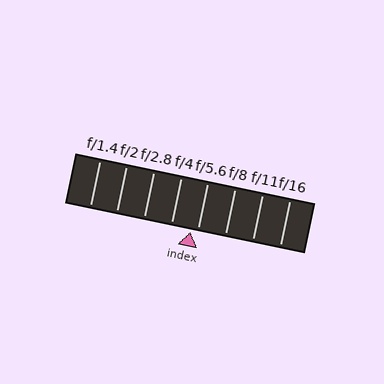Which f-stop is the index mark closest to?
The index mark is closest to f/5.6.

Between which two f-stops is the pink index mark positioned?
The index mark is between f/4 and f/5.6.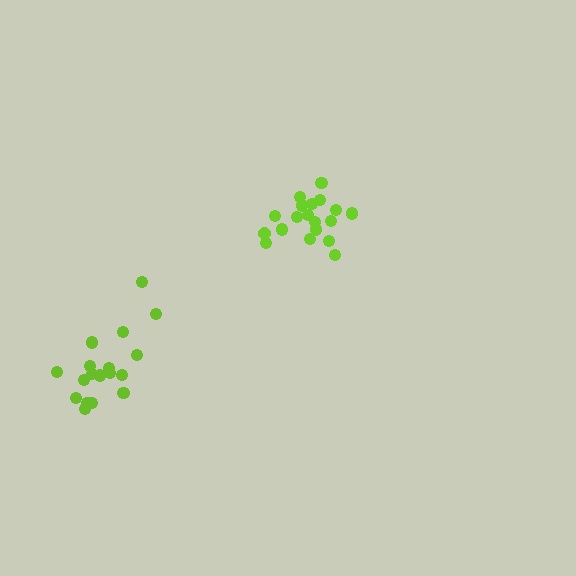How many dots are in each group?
Group 1: 19 dots, Group 2: 18 dots (37 total).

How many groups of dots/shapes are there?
There are 2 groups.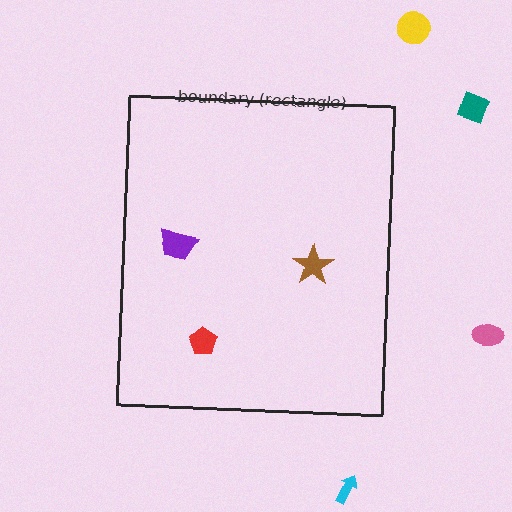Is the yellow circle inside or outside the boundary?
Outside.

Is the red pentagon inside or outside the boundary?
Inside.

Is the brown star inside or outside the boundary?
Inside.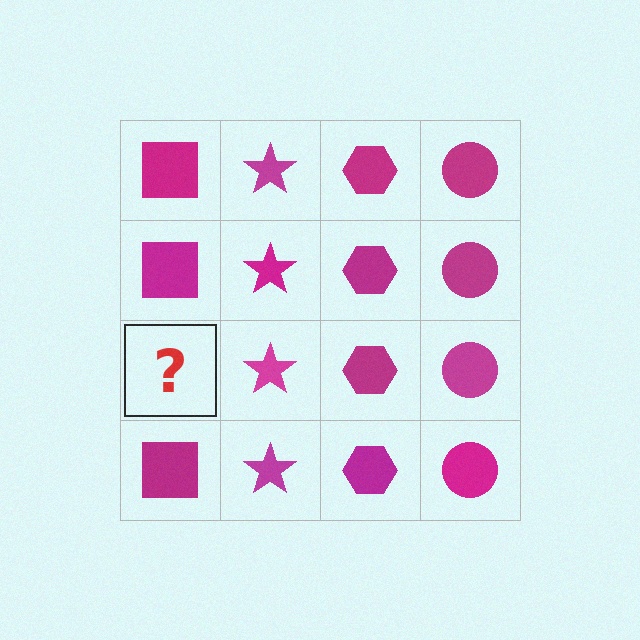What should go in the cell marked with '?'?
The missing cell should contain a magenta square.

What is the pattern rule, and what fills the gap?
The rule is that each column has a consistent shape. The gap should be filled with a magenta square.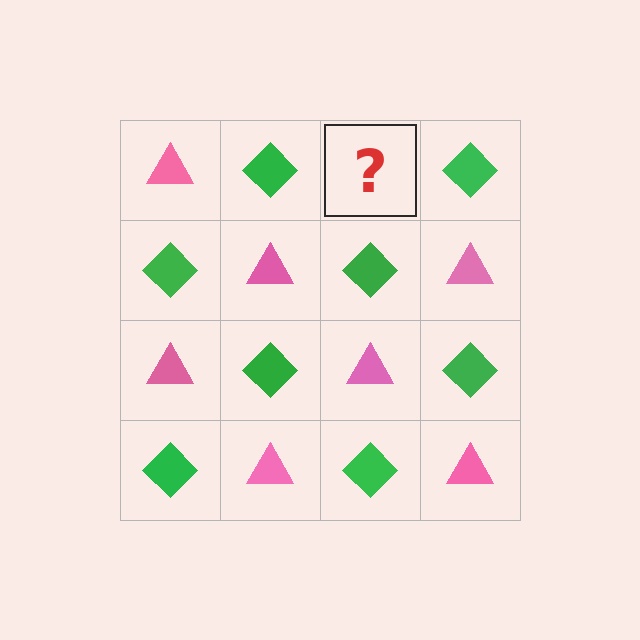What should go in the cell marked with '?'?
The missing cell should contain a pink triangle.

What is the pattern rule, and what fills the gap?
The rule is that it alternates pink triangle and green diamond in a checkerboard pattern. The gap should be filled with a pink triangle.